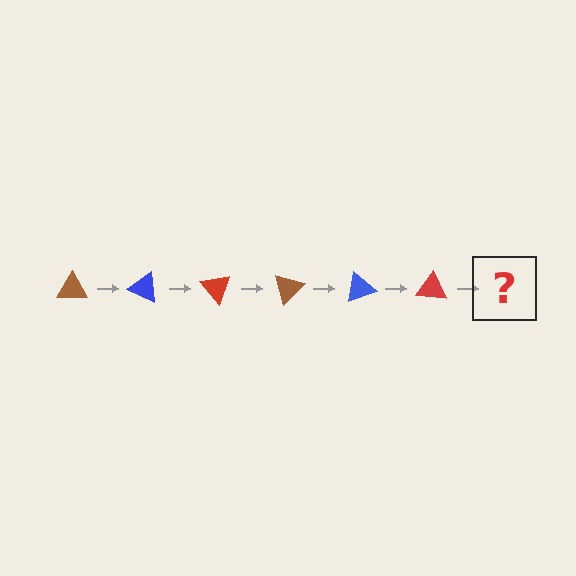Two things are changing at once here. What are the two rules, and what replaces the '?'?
The two rules are that it rotates 25 degrees each step and the color cycles through brown, blue, and red. The '?' should be a brown triangle, rotated 150 degrees from the start.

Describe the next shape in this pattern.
It should be a brown triangle, rotated 150 degrees from the start.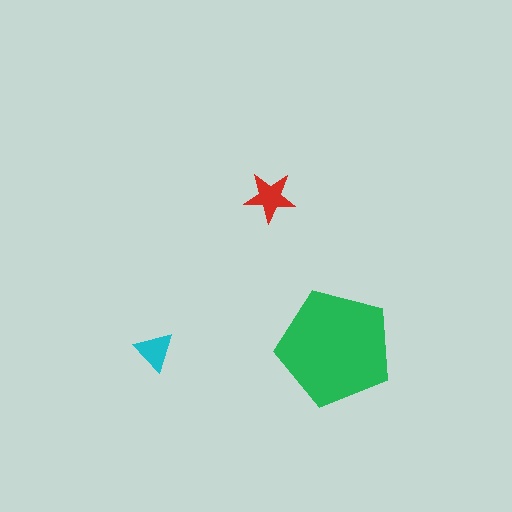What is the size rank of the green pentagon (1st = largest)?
1st.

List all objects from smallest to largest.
The cyan triangle, the red star, the green pentagon.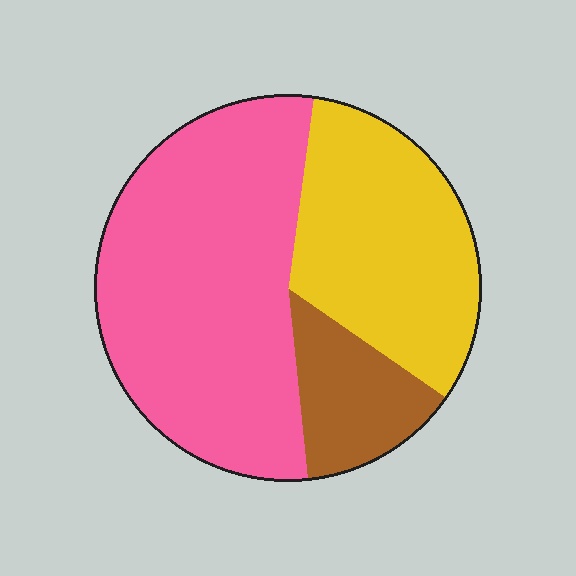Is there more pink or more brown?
Pink.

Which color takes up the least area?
Brown, at roughly 15%.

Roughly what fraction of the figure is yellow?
Yellow covers 32% of the figure.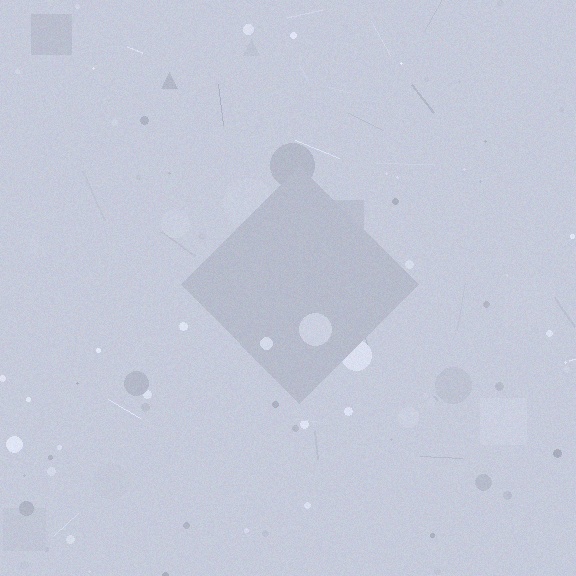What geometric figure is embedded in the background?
A diamond is embedded in the background.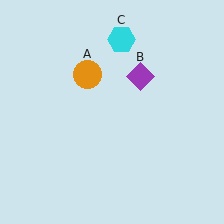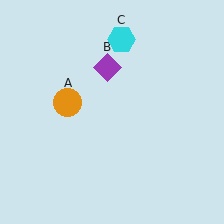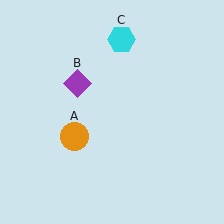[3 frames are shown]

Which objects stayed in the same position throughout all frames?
Cyan hexagon (object C) remained stationary.